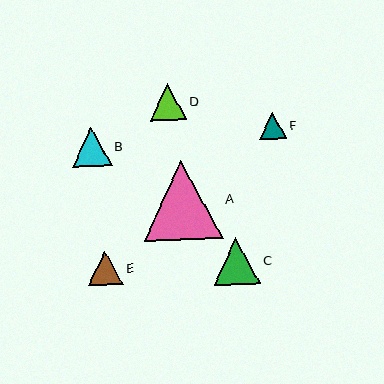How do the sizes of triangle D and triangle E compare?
Triangle D and triangle E are approximately the same size.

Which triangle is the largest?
Triangle A is the largest with a size of approximately 79 pixels.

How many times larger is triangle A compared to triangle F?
Triangle A is approximately 2.9 times the size of triangle F.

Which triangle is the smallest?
Triangle F is the smallest with a size of approximately 27 pixels.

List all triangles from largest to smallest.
From largest to smallest: A, C, B, D, E, F.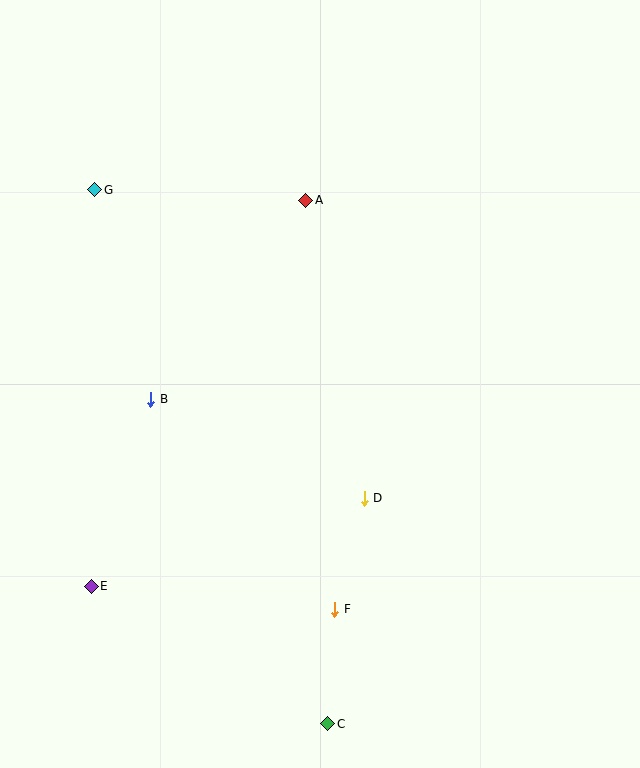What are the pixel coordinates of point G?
Point G is at (95, 190).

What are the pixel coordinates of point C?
Point C is at (328, 724).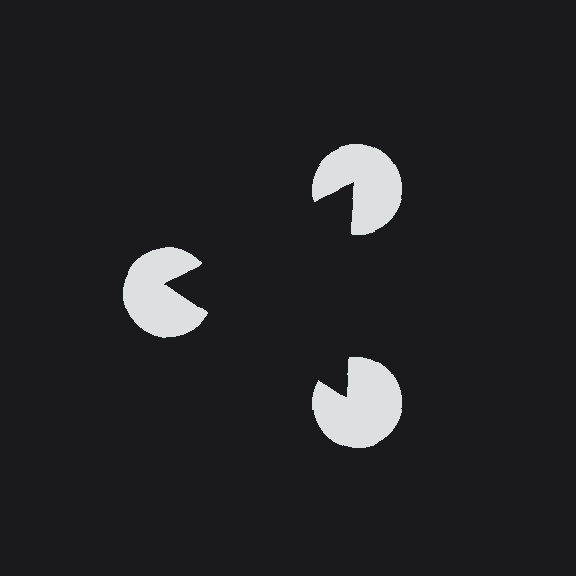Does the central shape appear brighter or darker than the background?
It typically appears slightly darker than the background, even though no actual brightness change is drawn.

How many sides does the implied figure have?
3 sides.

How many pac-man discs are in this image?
There are 3 — one at each vertex of the illusory triangle.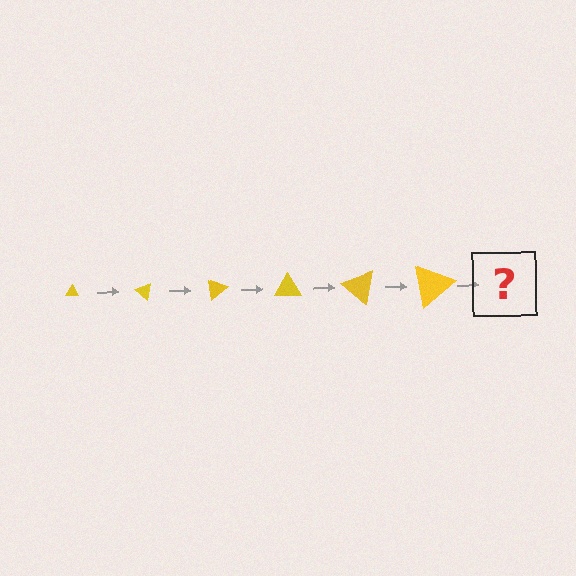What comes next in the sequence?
The next element should be a triangle, larger than the previous one and rotated 240 degrees from the start.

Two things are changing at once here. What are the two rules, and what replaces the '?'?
The two rules are that the triangle grows larger each step and it rotates 40 degrees each step. The '?' should be a triangle, larger than the previous one and rotated 240 degrees from the start.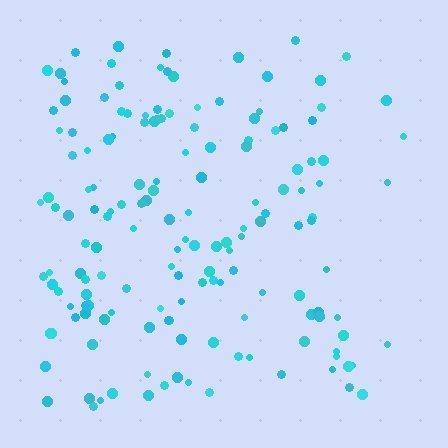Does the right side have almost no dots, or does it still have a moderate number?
Still a moderate number, just noticeably fewer than the left.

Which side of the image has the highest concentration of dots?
The left.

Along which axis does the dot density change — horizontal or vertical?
Horizontal.